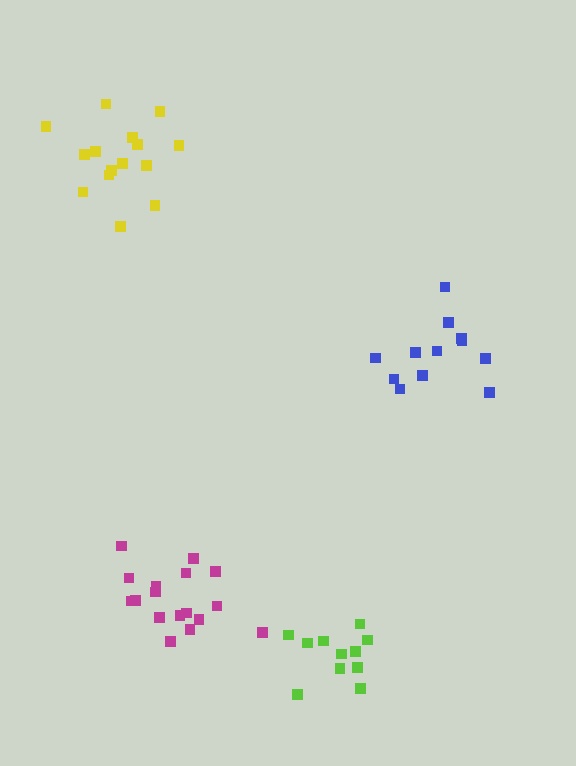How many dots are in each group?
Group 1: 11 dots, Group 2: 12 dots, Group 3: 17 dots, Group 4: 15 dots (55 total).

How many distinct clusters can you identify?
There are 4 distinct clusters.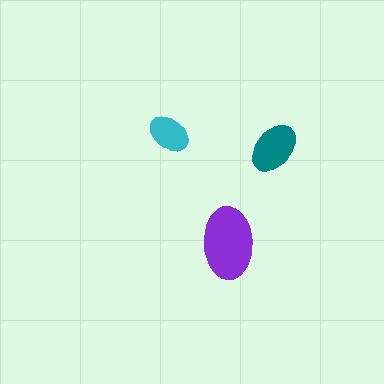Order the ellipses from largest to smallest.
the purple one, the teal one, the cyan one.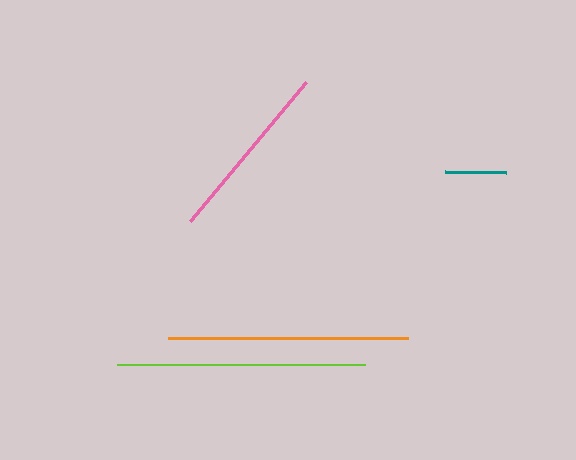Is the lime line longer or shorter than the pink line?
The lime line is longer than the pink line.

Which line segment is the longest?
The lime line is the longest at approximately 249 pixels.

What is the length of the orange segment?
The orange segment is approximately 239 pixels long.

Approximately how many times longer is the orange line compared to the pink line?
The orange line is approximately 1.3 times the length of the pink line.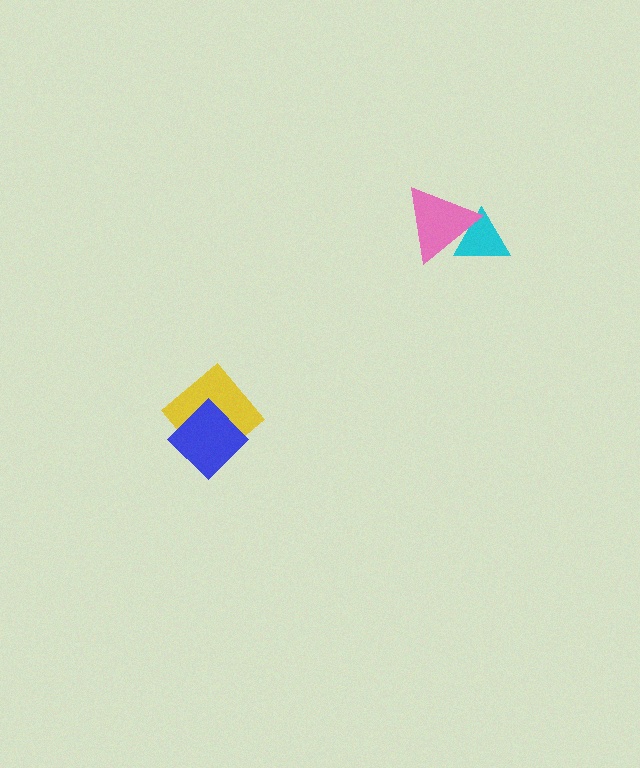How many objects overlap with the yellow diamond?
1 object overlaps with the yellow diamond.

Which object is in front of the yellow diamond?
The blue diamond is in front of the yellow diamond.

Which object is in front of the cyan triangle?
The pink triangle is in front of the cyan triangle.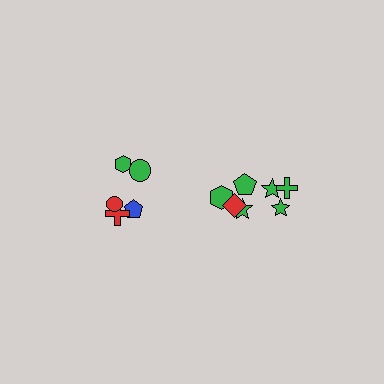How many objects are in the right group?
There are 7 objects.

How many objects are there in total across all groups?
There are 12 objects.